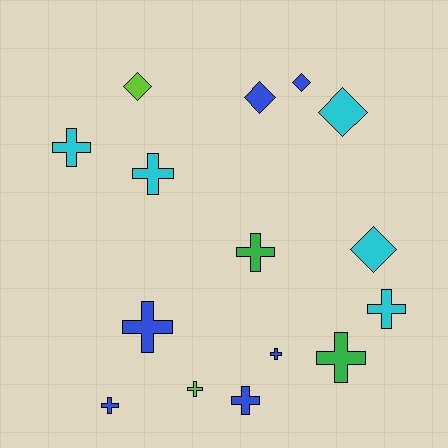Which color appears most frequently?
Blue, with 6 objects.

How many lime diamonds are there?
There is 1 lime diamond.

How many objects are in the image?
There are 15 objects.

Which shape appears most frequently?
Cross, with 10 objects.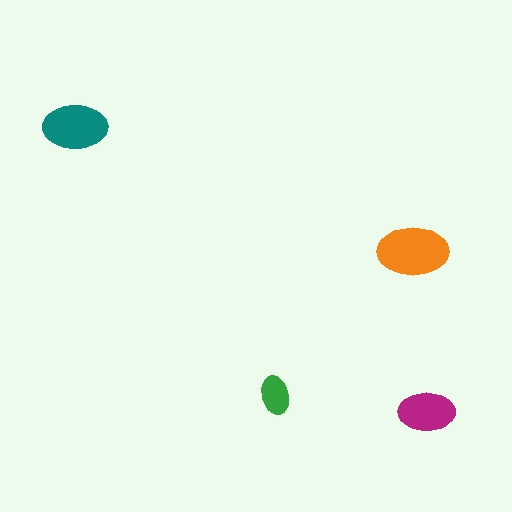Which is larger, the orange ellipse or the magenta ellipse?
The orange one.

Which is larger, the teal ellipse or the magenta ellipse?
The teal one.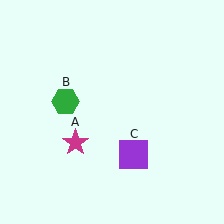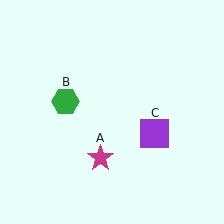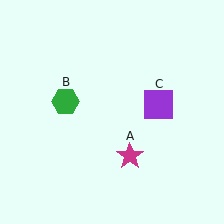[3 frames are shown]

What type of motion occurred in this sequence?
The magenta star (object A), purple square (object C) rotated counterclockwise around the center of the scene.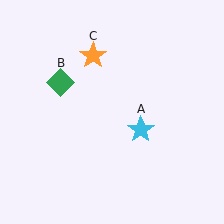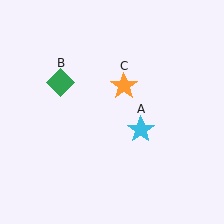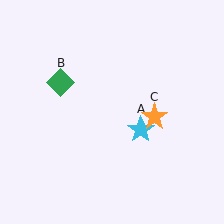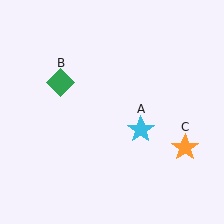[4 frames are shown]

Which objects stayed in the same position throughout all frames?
Cyan star (object A) and green diamond (object B) remained stationary.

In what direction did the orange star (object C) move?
The orange star (object C) moved down and to the right.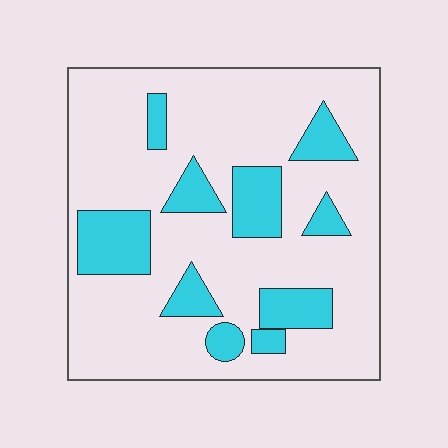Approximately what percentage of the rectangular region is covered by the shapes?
Approximately 20%.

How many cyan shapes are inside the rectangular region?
10.